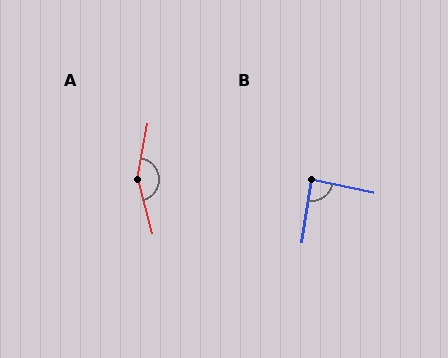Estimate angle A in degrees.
Approximately 154 degrees.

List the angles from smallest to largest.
B (87°), A (154°).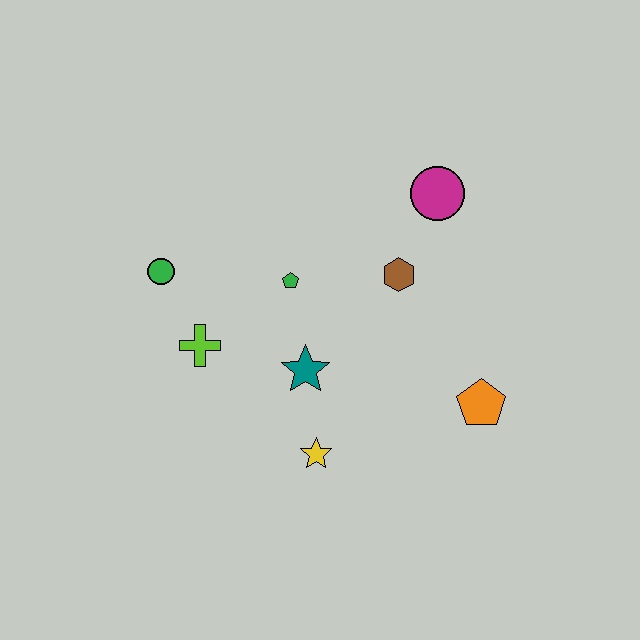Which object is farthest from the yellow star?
The magenta circle is farthest from the yellow star.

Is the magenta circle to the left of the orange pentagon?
Yes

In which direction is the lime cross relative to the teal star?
The lime cross is to the left of the teal star.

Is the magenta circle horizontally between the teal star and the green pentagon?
No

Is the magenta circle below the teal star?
No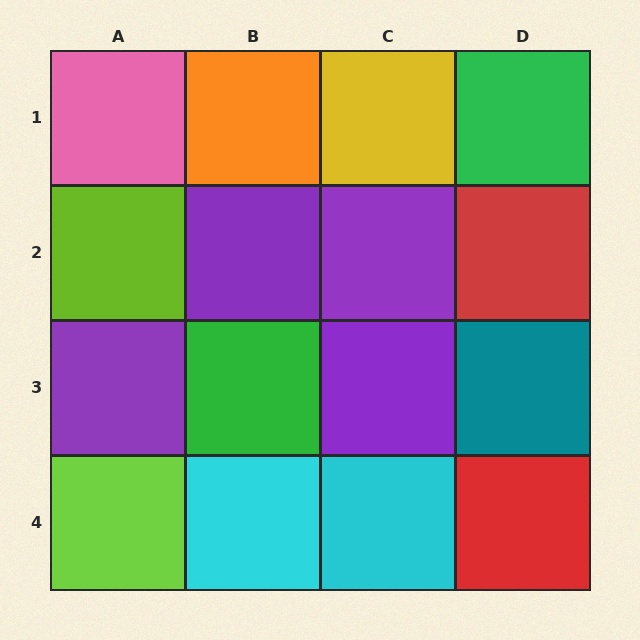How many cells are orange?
1 cell is orange.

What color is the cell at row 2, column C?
Purple.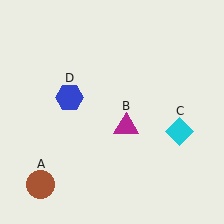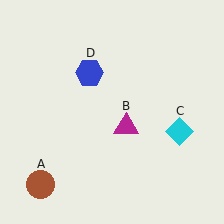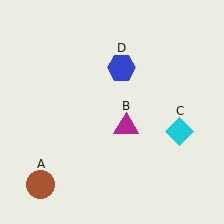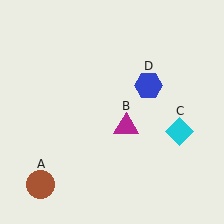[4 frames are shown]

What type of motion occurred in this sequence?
The blue hexagon (object D) rotated clockwise around the center of the scene.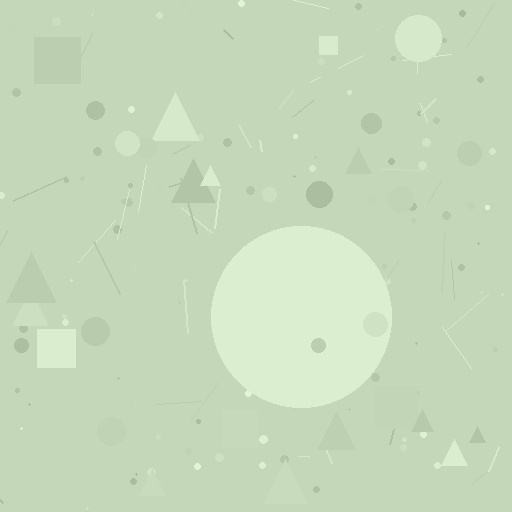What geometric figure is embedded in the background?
A circle is embedded in the background.